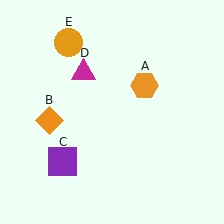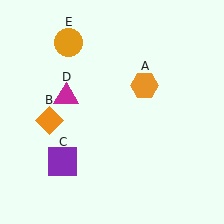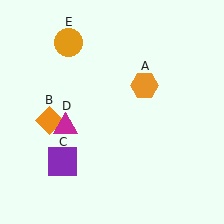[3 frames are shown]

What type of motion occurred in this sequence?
The magenta triangle (object D) rotated counterclockwise around the center of the scene.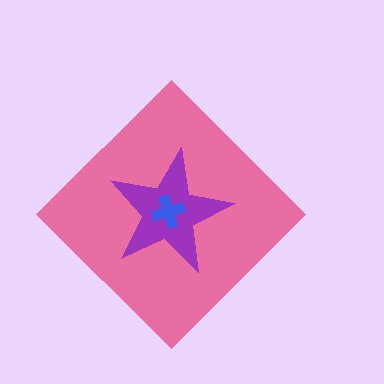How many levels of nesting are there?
3.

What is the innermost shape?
The blue cross.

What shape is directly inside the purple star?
The blue cross.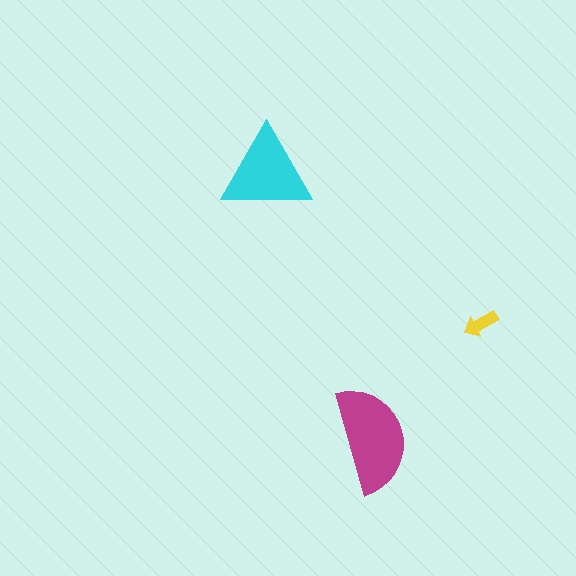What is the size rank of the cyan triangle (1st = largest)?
2nd.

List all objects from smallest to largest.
The yellow arrow, the cyan triangle, the magenta semicircle.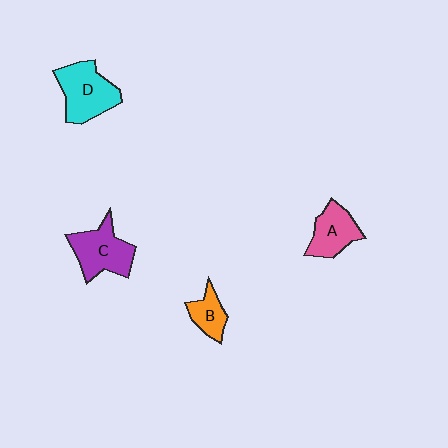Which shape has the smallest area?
Shape B (orange).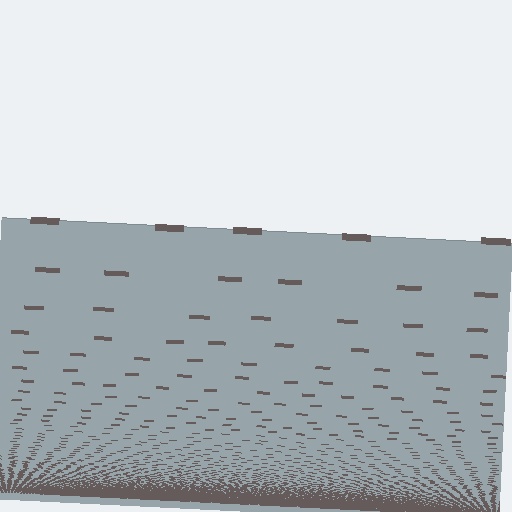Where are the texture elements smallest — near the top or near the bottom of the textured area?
Near the bottom.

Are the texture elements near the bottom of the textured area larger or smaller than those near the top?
Smaller. The gradient is inverted — elements near the bottom are smaller and denser.